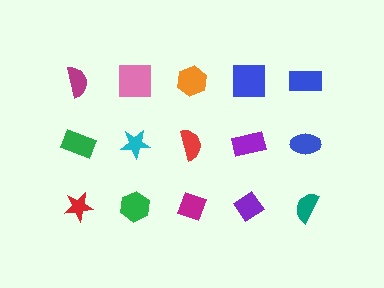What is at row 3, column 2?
A green hexagon.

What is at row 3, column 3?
A magenta diamond.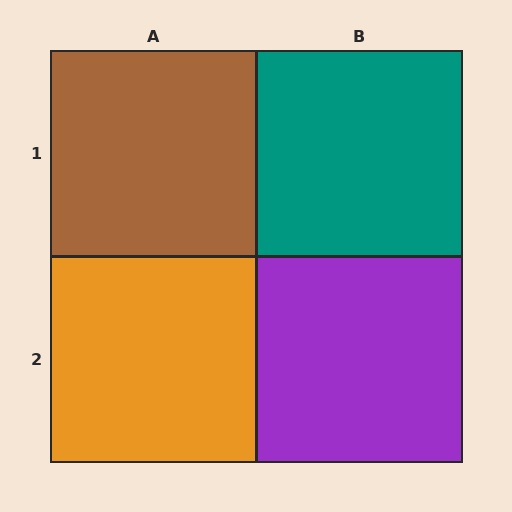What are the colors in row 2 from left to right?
Orange, purple.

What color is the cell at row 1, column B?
Teal.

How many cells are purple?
1 cell is purple.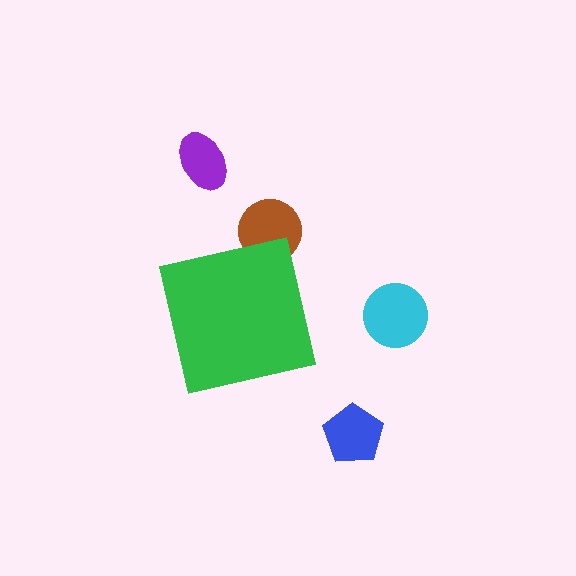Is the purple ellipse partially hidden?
No, the purple ellipse is fully visible.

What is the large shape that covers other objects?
A green square.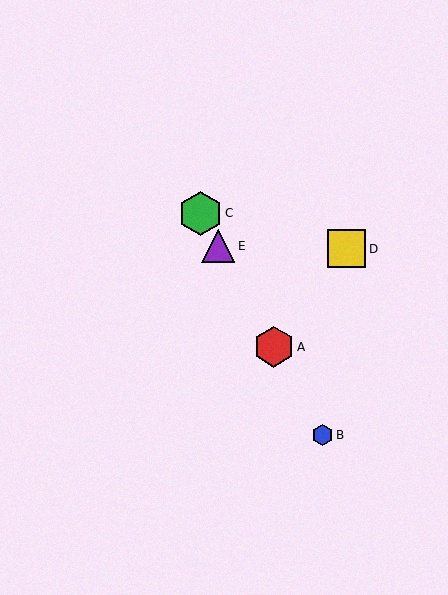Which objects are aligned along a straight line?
Objects A, B, C, E are aligned along a straight line.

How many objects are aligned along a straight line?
4 objects (A, B, C, E) are aligned along a straight line.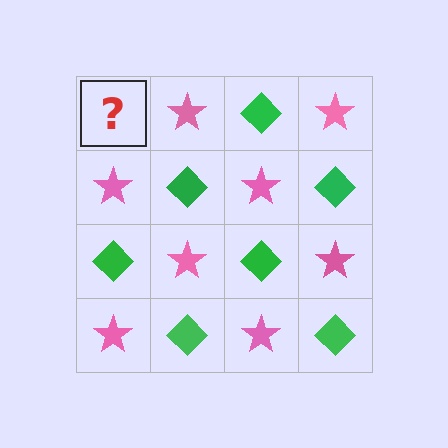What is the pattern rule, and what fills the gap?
The rule is that it alternates green diamond and pink star in a checkerboard pattern. The gap should be filled with a green diamond.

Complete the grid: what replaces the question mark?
The question mark should be replaced with a green diamond.